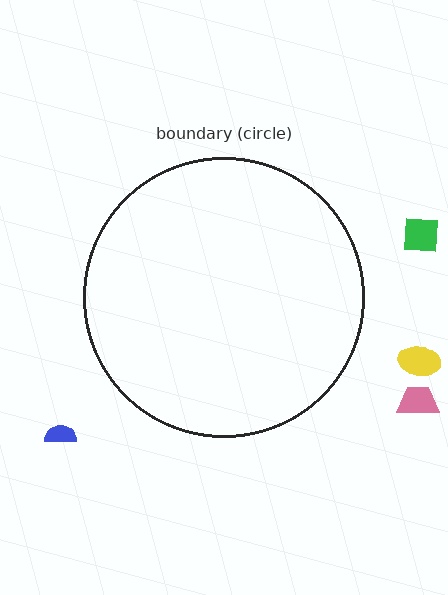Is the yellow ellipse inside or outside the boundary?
Outside.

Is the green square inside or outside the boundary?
Outside.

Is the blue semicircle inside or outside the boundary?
Outside.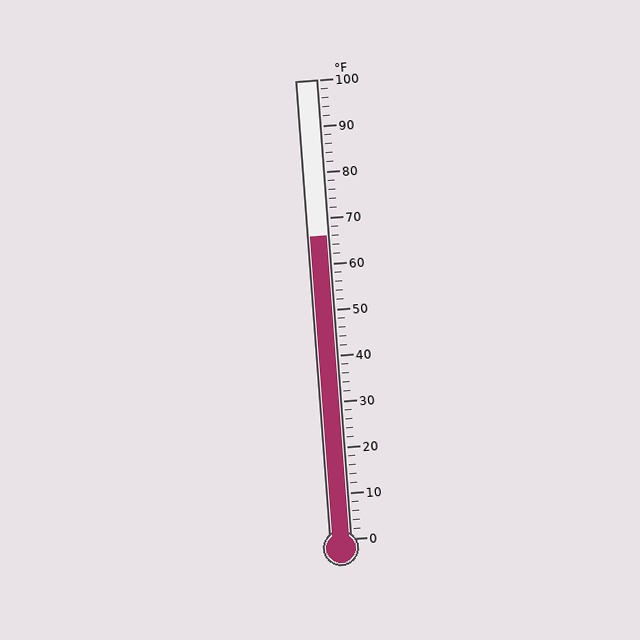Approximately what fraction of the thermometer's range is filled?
The thermometer is filled to approximately 65% of its range.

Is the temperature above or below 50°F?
The temperature is above 50°F.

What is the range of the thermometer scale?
The thermometer scale ranges from 0°F to 100°F.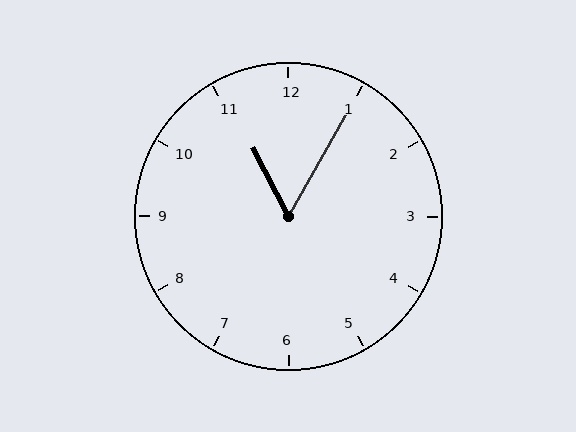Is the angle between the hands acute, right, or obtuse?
It is acute.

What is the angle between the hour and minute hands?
Approximately 58 degrees.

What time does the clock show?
11:05.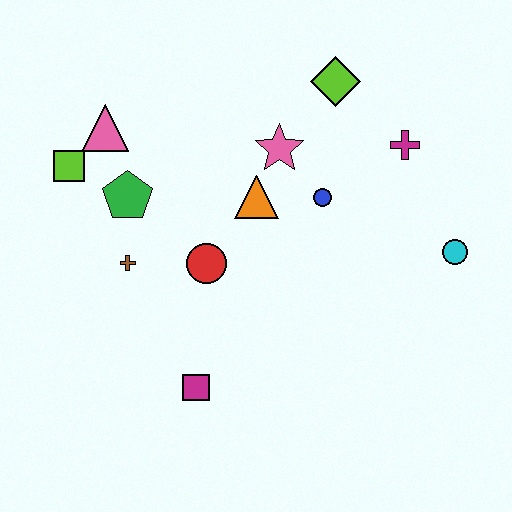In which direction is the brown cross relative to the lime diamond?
The brown cross is to the left of the lime diamond.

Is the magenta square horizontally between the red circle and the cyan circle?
No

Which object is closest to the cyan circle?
The magenta cross is closest to the cyan circle.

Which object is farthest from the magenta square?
The lime diamond is farthest from the magenta square.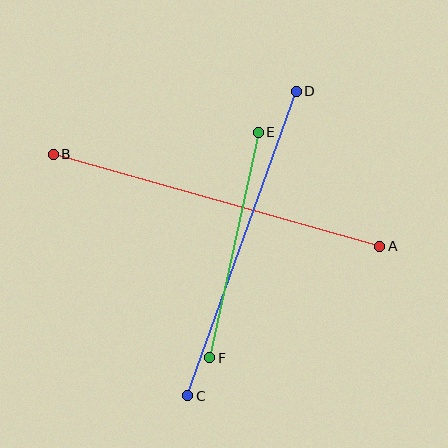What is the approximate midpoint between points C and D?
The midpoint is at approximately (242, 243) pixels.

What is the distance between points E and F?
The distance is approximately 231 pixels.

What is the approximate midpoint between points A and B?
The midpoint is at approximately (216, 200) pixels.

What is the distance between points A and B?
The distance is approximately 339 pixels.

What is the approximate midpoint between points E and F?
The midpoint is at approximately (234, 245) pixels.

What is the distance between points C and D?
The distance is approximately 323 pixels.